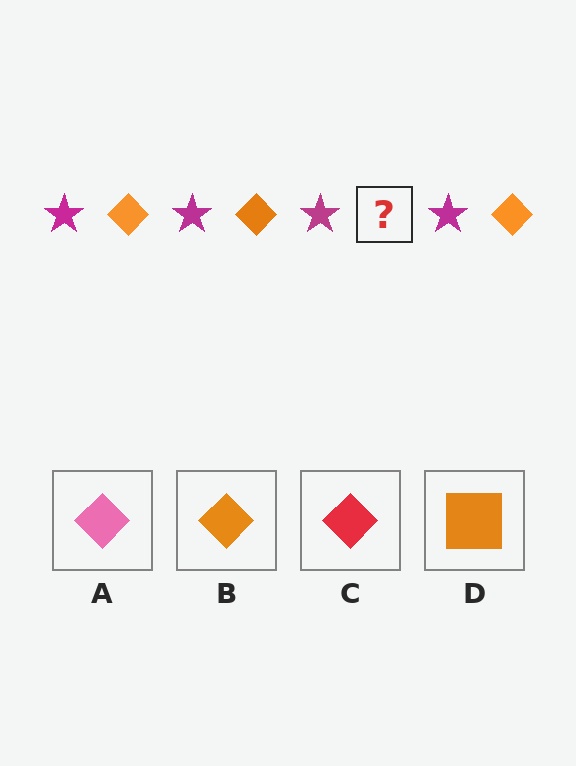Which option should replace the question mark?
Option B.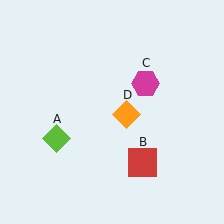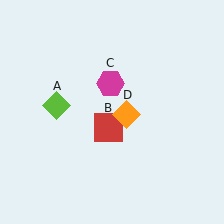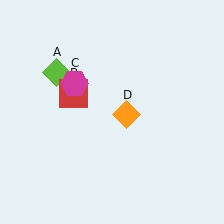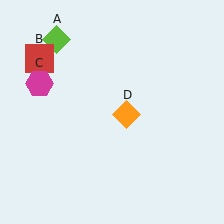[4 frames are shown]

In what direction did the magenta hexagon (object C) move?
The magenta hexagon (object C) moved left.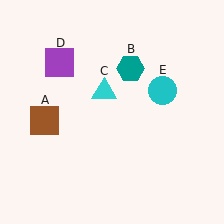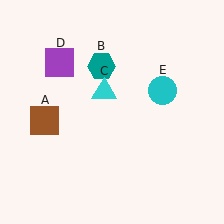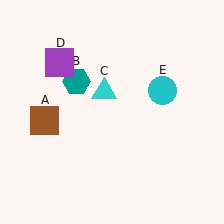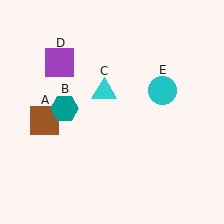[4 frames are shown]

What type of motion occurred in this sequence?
The teal hexagon (object B) rotated counterclockwise around the center of the scene.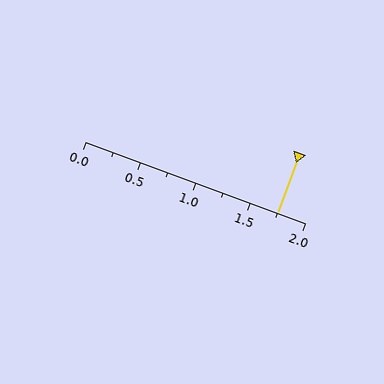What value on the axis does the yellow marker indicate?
The marker indicates approximately 1.75.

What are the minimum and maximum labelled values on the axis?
The axis runs from 0.0 to 2.0.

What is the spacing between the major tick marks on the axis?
The major ticks are spaced 0.5 apart.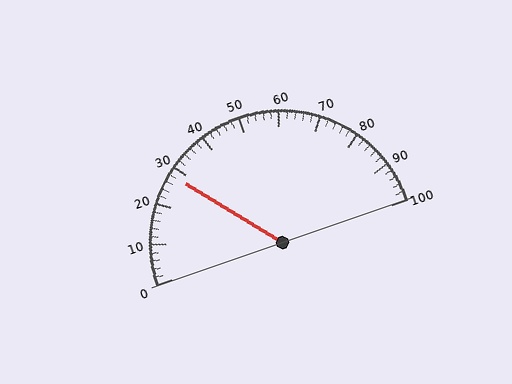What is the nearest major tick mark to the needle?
The nearest major tick mark is 30.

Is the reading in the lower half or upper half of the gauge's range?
The reading is in the lower half of the range (0 to 100).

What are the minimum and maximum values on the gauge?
The gauge ranges from 0 to 100.